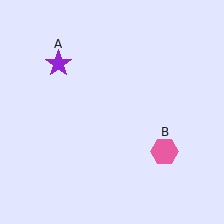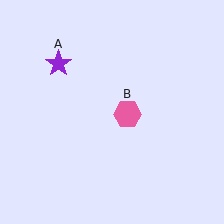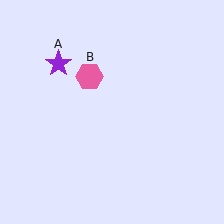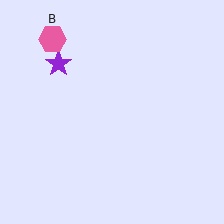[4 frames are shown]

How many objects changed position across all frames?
1 object changed position: pink hexagon (object B).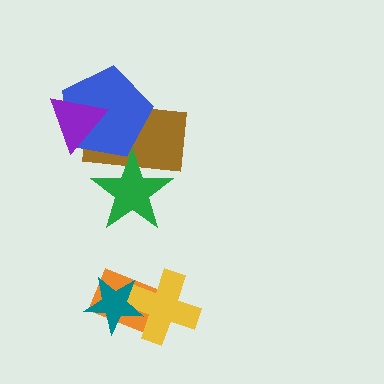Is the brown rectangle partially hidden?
Yes, it is partially covered by another shape.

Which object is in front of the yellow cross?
The teal star is in front of the yellow cross.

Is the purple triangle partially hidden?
No, no other shape covers it.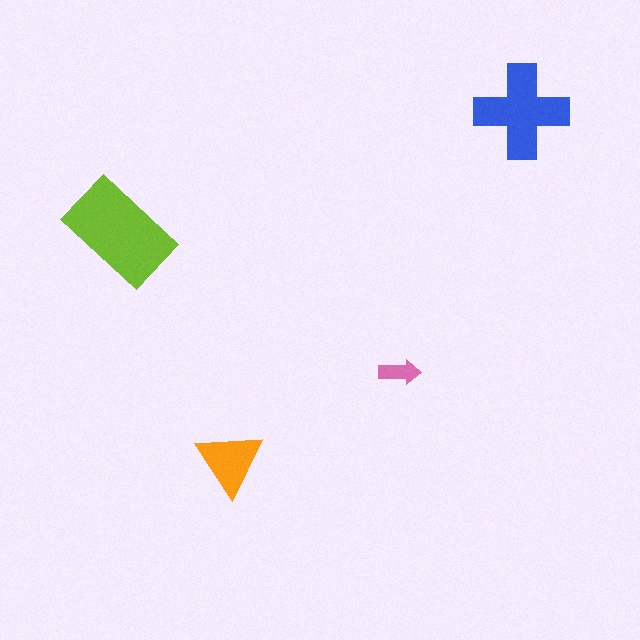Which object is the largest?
The lime rectangle.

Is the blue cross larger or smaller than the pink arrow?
Larger.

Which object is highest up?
The blue cross is topmost.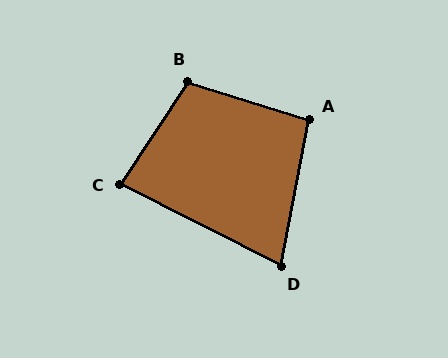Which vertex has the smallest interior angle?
D, at approximately 74 degrees.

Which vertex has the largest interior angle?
B, at approximately 106 degrees.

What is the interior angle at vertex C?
Approximately 84 degrees (acute).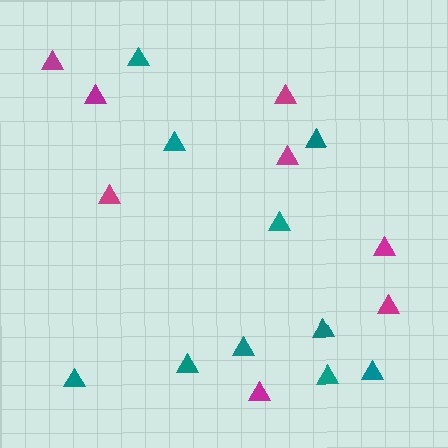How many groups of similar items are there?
There are 2 groups: one group of magenta triangles (8) and one group of teal triangles (10).